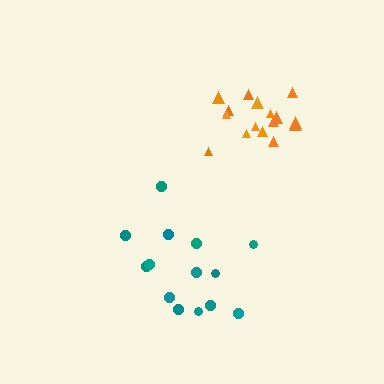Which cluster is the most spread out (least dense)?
Teal.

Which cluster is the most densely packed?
Orange.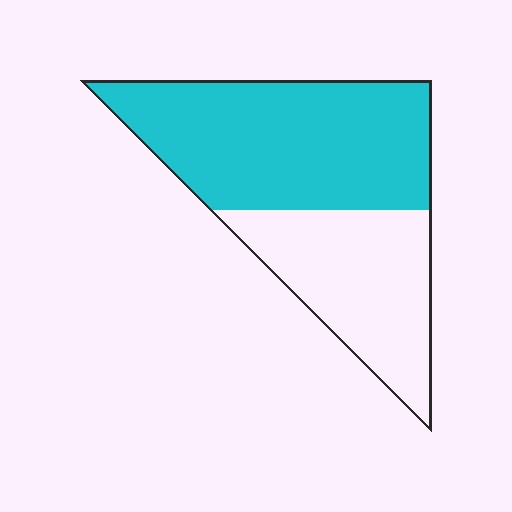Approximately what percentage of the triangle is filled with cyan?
Approximately 60%.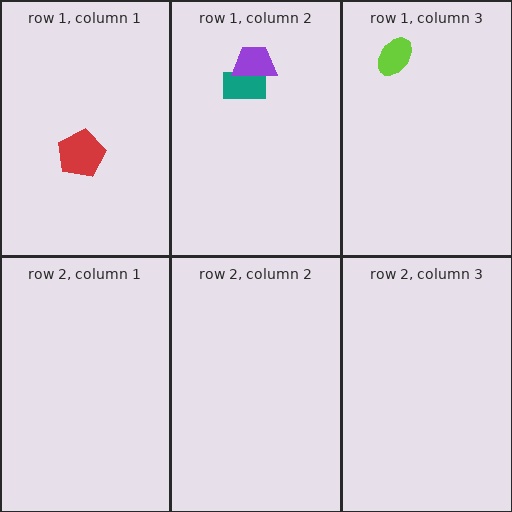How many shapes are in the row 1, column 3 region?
1.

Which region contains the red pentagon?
The row 1, column 1 region.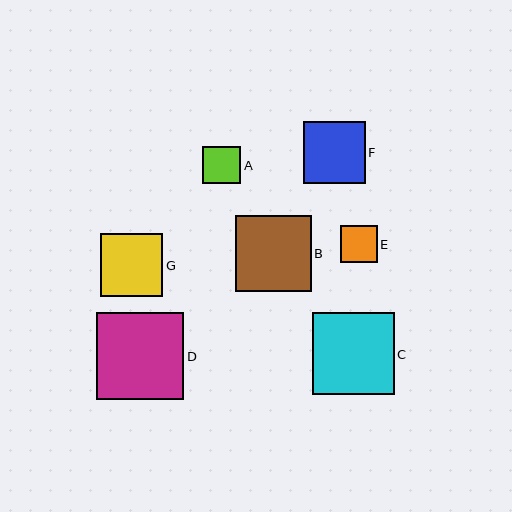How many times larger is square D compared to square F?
Square D is approximately 1.4 times the size of square F.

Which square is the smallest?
Square E is the smallest with a size of approximately 37 pixels.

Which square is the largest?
Square D is the largest with a size of approximately 87 pixels.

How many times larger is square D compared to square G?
Square D is approximately 1.4 times the size of square G.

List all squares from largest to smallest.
From largest to smallest: D, C, B, G, F, A, E.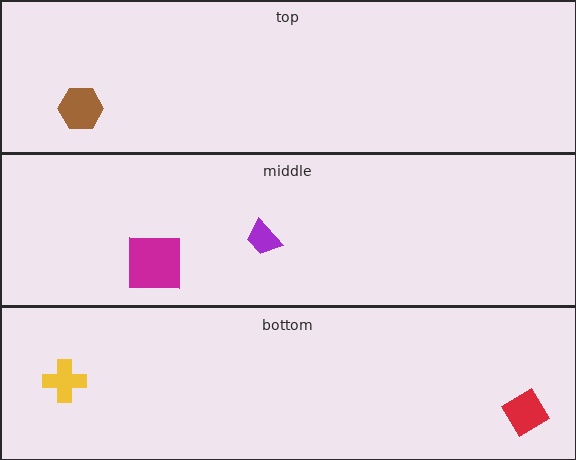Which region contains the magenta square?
The middle region.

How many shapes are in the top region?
1.